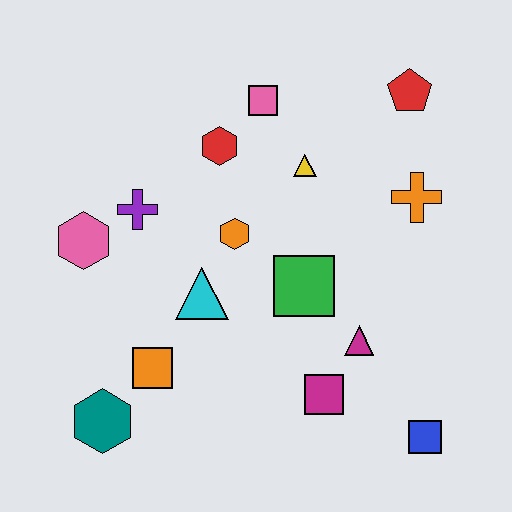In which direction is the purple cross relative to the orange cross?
The purple cross is to the left of the orange cross.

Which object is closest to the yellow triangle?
The pink square is closest to the yellow triangle.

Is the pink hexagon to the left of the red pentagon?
Yes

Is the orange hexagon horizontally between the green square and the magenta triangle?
No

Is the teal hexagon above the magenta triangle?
No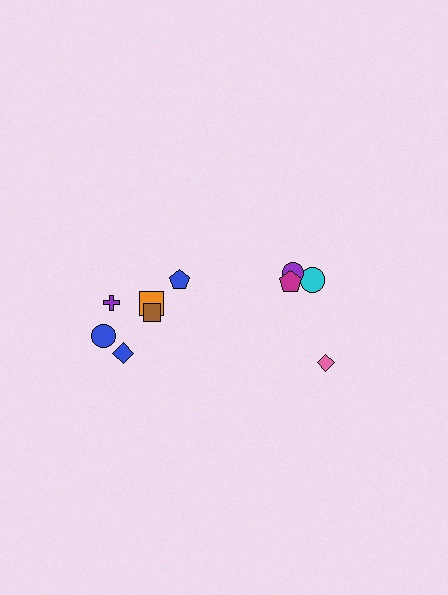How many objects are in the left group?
There are 6 objects.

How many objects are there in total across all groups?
There are 10 objects.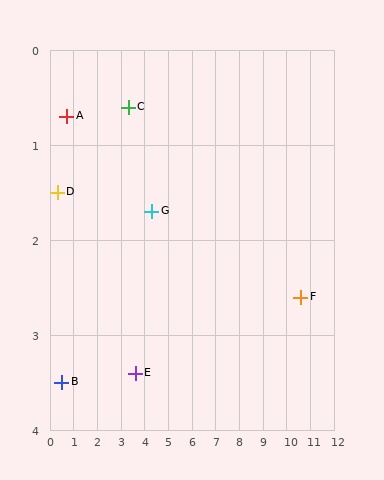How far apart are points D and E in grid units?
Points D and E are about 3.8 grid units apart.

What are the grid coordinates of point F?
Point F is at approximately (10.6, 2.6).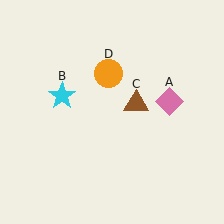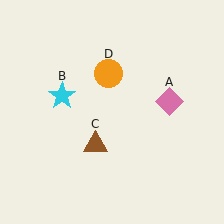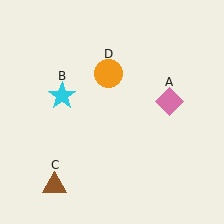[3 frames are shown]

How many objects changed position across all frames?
1 object changed position: brown triangle (object C).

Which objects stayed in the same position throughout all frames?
Pink diamond (object A) and cyan star (object B) and orange circle (object D) remained stationary.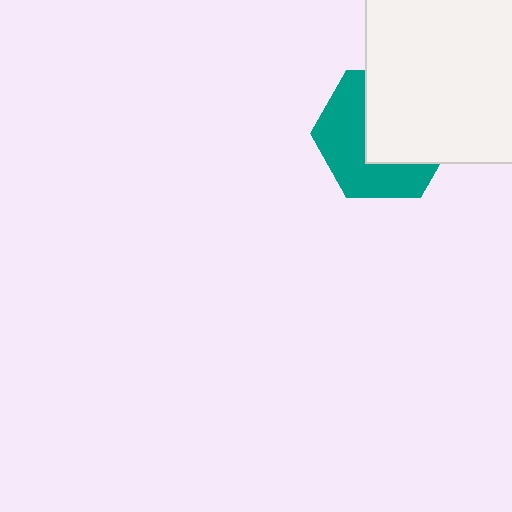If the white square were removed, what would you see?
You would see the complete teal hexagon.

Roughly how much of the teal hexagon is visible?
About half of it is visible (roughly 49%).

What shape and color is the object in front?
The object in front is a white square.